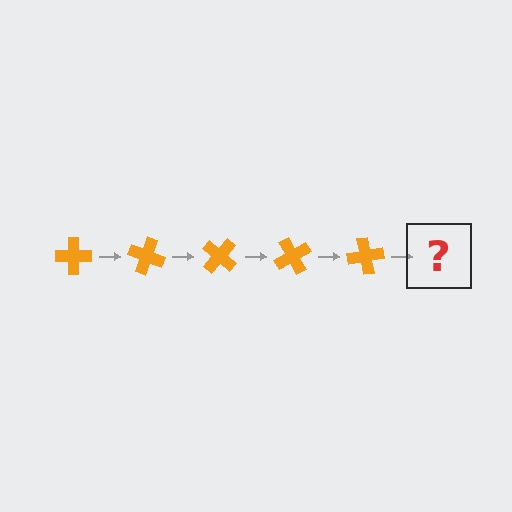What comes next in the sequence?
The next element should be an orange cross rotated 100 degrees.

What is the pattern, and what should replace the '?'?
The pattern is that the cross rotates 20 degrees each step. The '?' should be an orange cross rotated 100 degrees.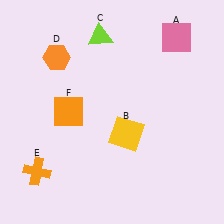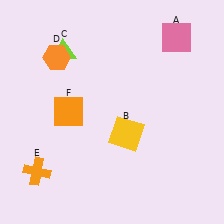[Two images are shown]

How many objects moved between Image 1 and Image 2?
1 object moved between the two images.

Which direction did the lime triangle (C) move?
The lime triangle (C) moved left.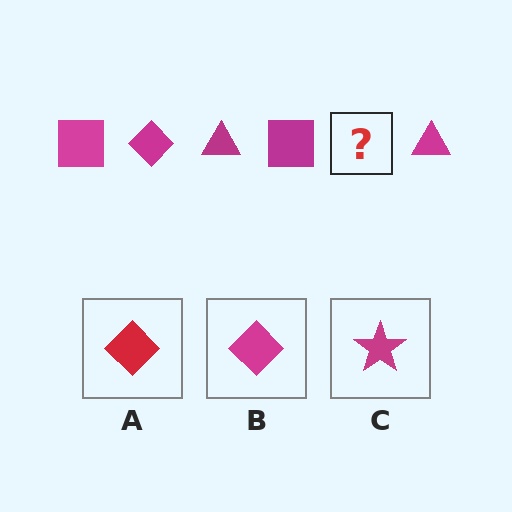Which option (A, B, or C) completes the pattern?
B.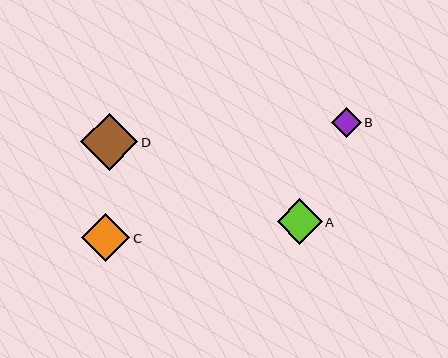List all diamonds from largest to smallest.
From largest to smallest: D, C, A, B.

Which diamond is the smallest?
Diamond B is the smallest with a size of approximately 30 pixels.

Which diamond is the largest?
Diamond D is the largest with a size of approximately 57 pixels.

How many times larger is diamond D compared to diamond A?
Diamond D is approximately 1.3 times the size of diamond A.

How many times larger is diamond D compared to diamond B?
Diamond D is approximately 1.9 times the size of diamond B.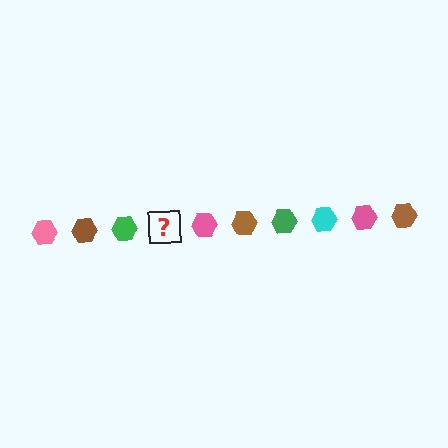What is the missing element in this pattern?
The missing element is a cyan hexagon.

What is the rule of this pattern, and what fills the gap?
The rule is that the pattern cycles through pink, brown, green, cyan hexagons. The gap should be filled with a cyan hexagon.